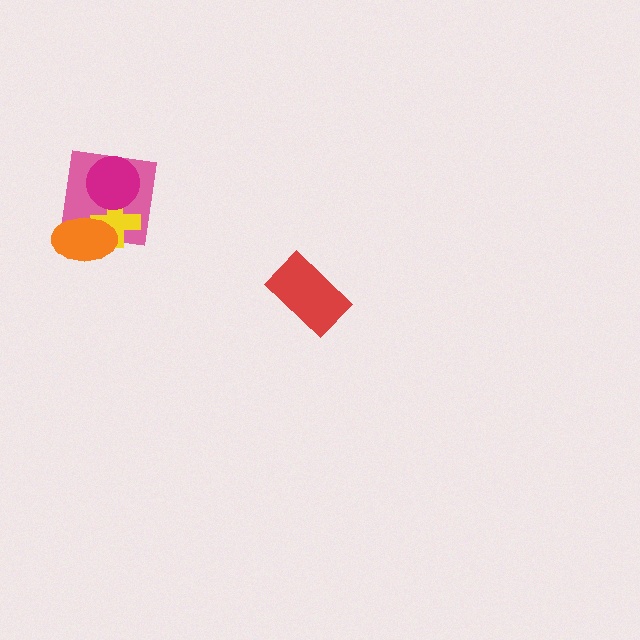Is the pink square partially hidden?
Yes, it is partially covered by another shape.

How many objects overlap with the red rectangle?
0 objects overlap with the red rectangle.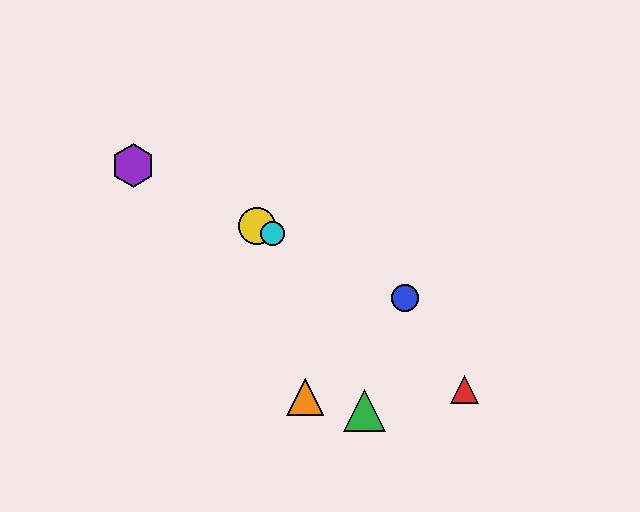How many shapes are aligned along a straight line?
4 shapes (the blue circle, the yellow circle, the purple hexagon, the cyan circle) are aligned along a straight line.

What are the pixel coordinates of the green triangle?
The green triangle is at (365, 410).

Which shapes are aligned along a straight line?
The blue circle, the yellow circle, the purple hexagon, the cyan circle are aligned along a straight line.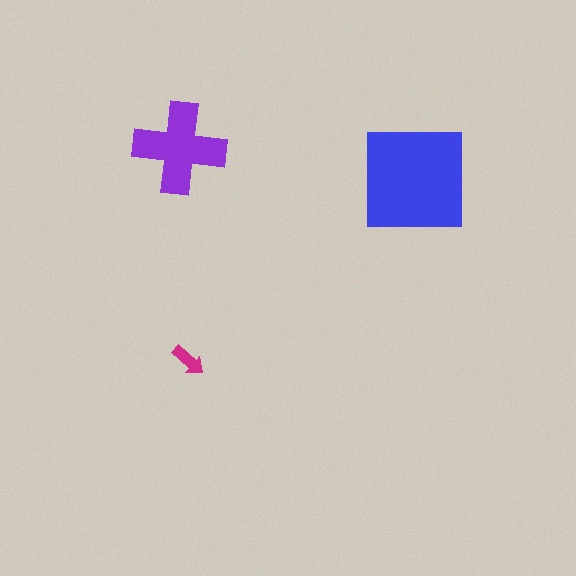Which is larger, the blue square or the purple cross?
The blue square.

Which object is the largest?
The blue square.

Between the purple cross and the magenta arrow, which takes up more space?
The purple cross.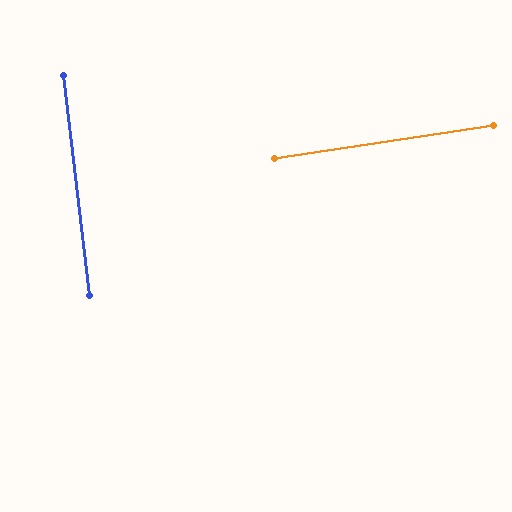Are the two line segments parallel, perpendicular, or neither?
Perpendicular — they meet at approximately 88°.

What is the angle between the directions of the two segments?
Approximately 88 degrees.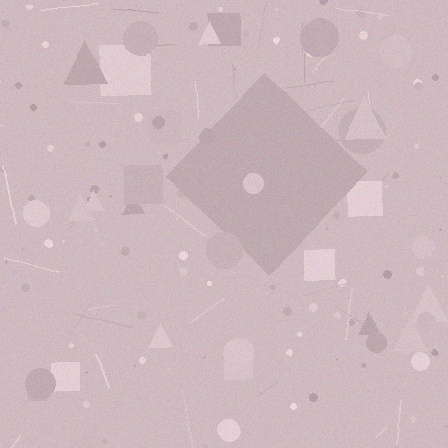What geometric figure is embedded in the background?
A diamond is embedded in the background.